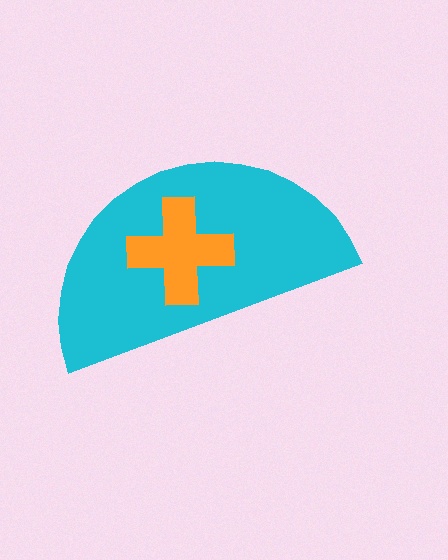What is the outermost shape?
The cyan semicircle.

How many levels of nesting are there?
2.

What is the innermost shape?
The orange cross.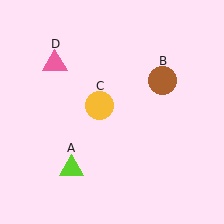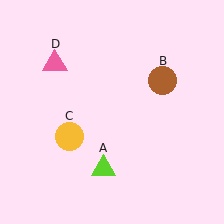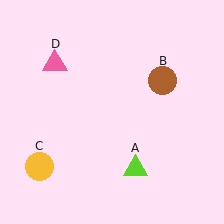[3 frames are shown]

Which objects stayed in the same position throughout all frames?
Brown circle (object B) and pink triangle (object D) remained stationary.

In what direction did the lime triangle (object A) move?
The lime triangle (object A) moved right.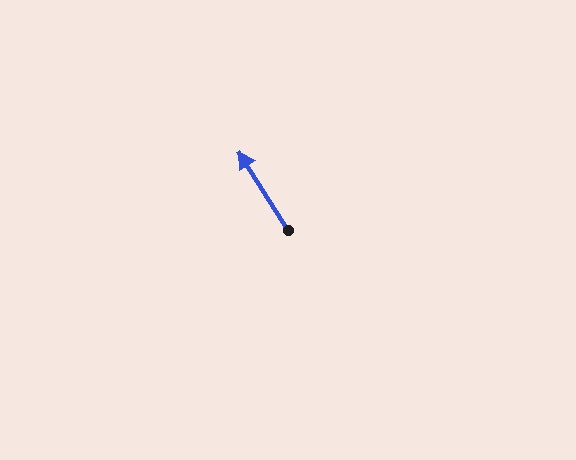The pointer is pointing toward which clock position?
Roughly 11 o'clock.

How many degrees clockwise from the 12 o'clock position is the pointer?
Approximately 328 degrees.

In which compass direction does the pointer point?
Northwest.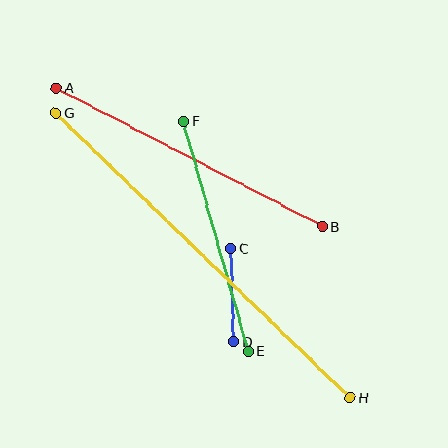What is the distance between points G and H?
The distance is approximately 410 pixels.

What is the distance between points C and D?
The distance is approximately 93 pixels.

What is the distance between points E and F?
The distance is approximately 239 pixels.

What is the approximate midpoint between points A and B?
The midpoint is at approximately (189, 157) pixels.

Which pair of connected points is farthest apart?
Points G and H are farthest apart.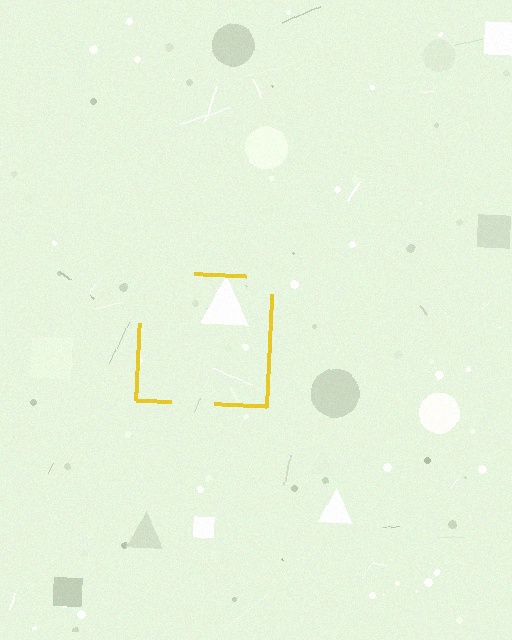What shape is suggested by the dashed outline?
The dashed outline suggests a square.